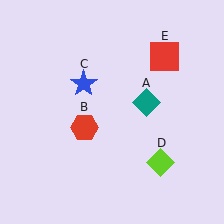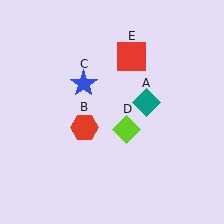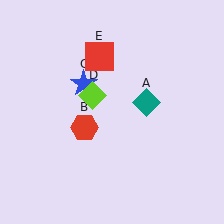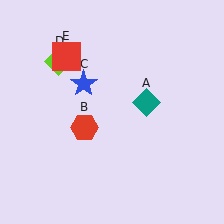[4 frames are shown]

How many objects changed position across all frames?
2 objects changed position: lime diamond (object D), red square (object E).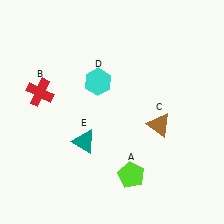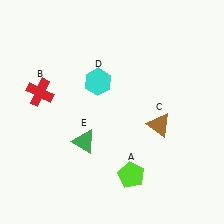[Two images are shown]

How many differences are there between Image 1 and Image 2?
There is 1 difference between the two images.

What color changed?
The triangle (E) changed from teal in Image 1 to green in Image 2.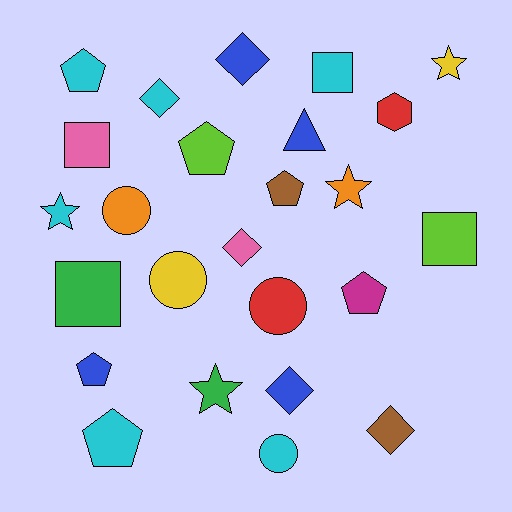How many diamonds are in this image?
There are 5 diamonds.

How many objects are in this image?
There are 25 objects.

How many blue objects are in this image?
There are 4 blue objects.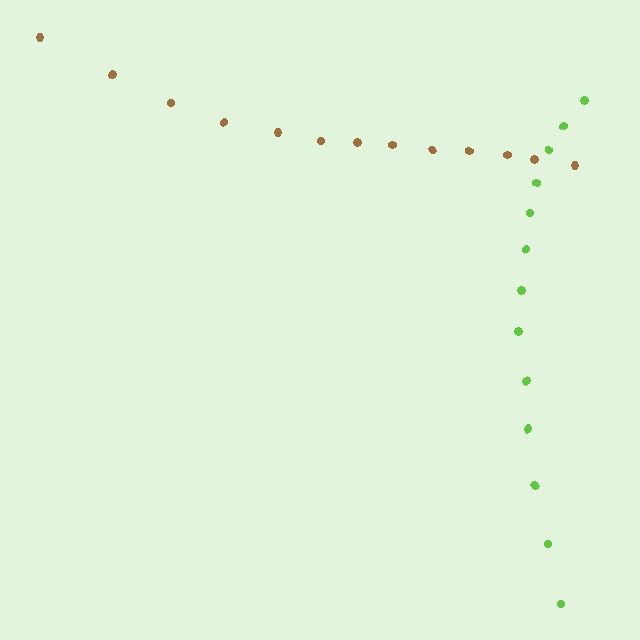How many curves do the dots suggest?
There are 2 distinct paths.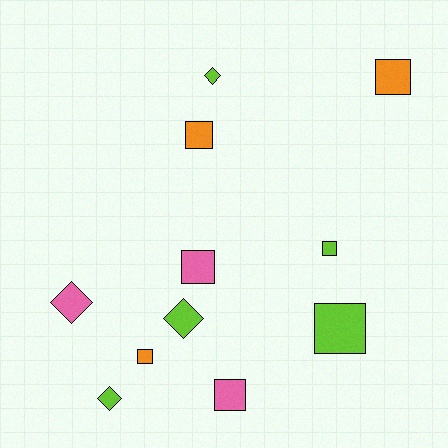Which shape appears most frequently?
Square, with 7 objects.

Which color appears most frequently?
Lime, with 5 objects.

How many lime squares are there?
There are 2 lime squares.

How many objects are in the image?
There are 11 objects.